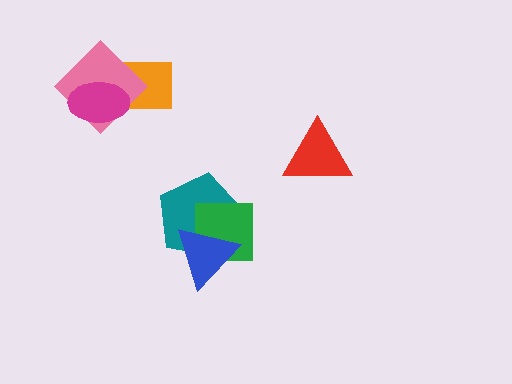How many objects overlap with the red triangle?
0 objects overlap with the red triangle.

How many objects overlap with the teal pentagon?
2 objects overlap with the teal pentagon.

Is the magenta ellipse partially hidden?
No, no other shape covers it.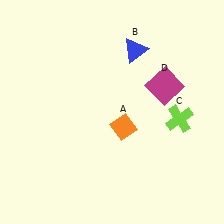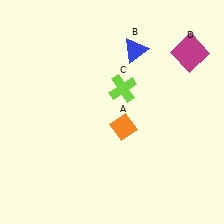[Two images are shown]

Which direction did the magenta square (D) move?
The magenta square (D) moved up.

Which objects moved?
The objects that moved are: the lime cross (C), the magenta square (D).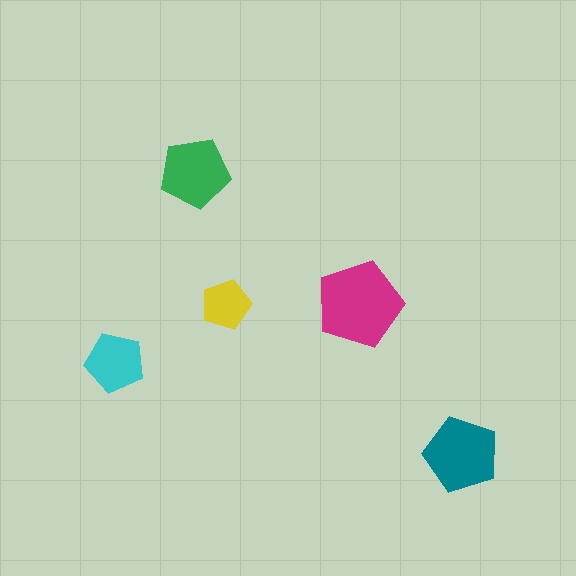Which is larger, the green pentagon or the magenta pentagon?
The magenta one.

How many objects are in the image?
There are 5 objects in the image.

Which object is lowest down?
The teal pentagon is bottommost.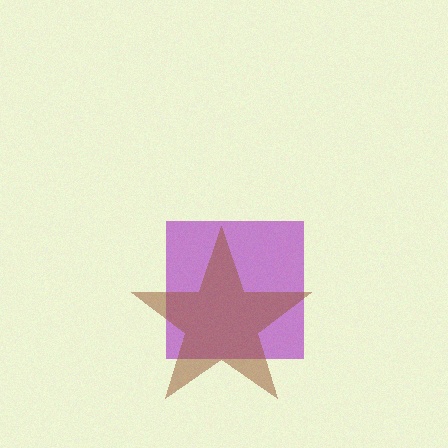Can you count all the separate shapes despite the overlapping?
Yes, there are 2 separate shapes.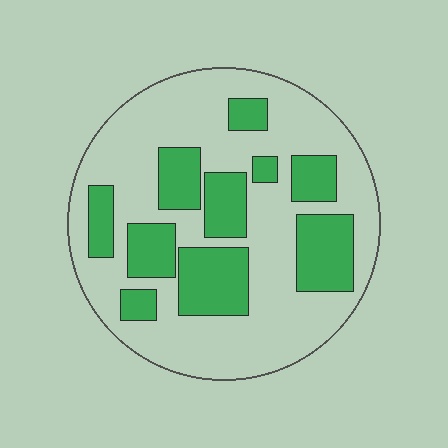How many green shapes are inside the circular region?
10.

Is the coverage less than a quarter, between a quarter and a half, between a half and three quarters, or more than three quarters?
Between a quarter and a half.